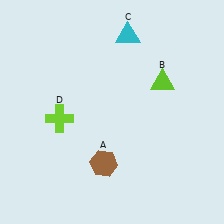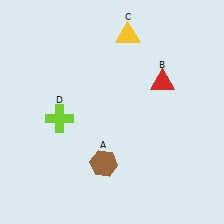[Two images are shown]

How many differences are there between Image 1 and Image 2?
There are 2 differences between the two images.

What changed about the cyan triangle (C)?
In Image 1, C is cyan. In Image 2, it changed to yellow.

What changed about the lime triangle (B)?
In Image 1, B is lime. In Image 2, it changed to red.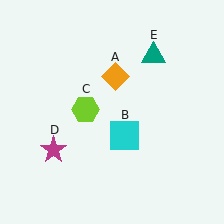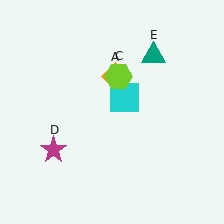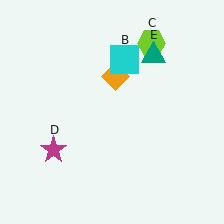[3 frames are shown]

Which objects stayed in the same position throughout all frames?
Orange diamond (object A) and magenta star (object D) and teal triangle (object E) remained stationary.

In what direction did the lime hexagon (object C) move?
The lime hexagon (object C) moved up and to the right.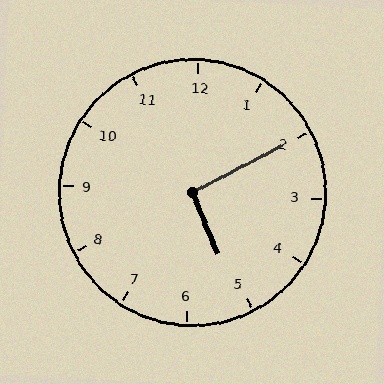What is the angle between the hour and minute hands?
Approximately 95 degrees.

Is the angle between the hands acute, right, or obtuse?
It is right.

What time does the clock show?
5:10.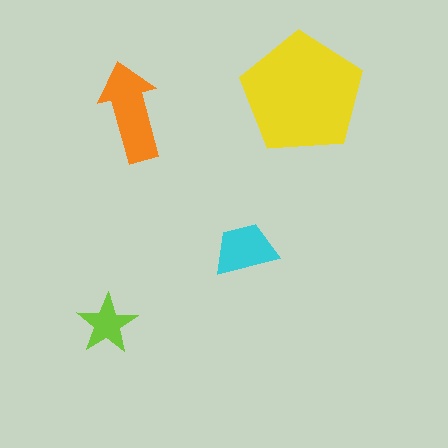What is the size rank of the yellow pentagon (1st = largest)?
1st.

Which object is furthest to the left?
The lime star is leftmost.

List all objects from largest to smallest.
The yellow pentagon, the orange arrow, the cyan trapezoid, the lime star.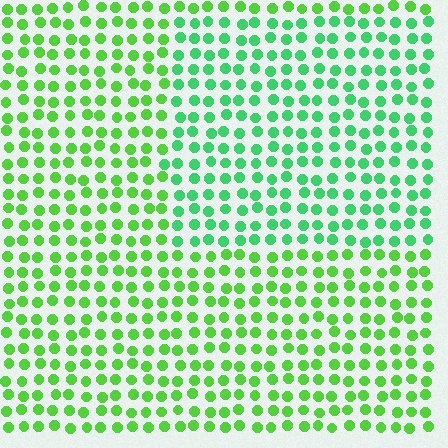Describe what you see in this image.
The image is filled with small lime elements in a uniform arrangement. A rectangle-shaped region is visible where the elements are tinted to a slightly different hue, forming a subtle color boundary.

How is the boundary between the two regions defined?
The boundary is defined purely by a slight shift in hue (about 28 degrees). Spacing, size, and orientation are identical on both sides.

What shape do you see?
I see a rectangle.